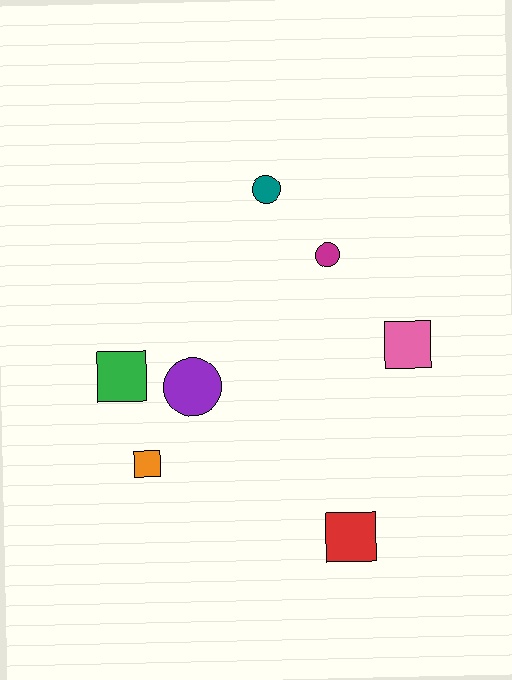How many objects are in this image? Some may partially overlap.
There are 7 objects.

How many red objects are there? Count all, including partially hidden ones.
There is 1 red object.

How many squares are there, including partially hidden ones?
There are 4 squares.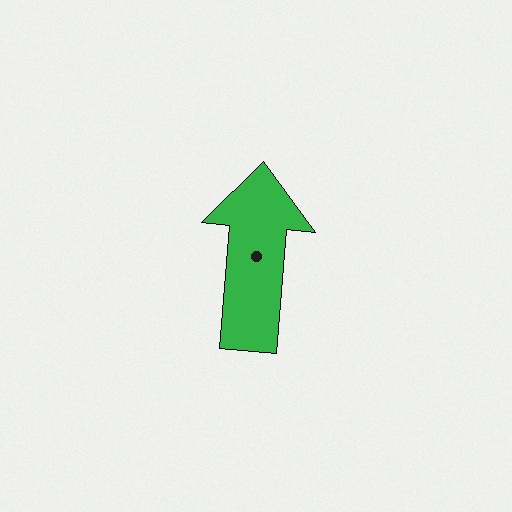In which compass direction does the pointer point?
North.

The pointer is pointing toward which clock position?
Roughly 12 o'clock.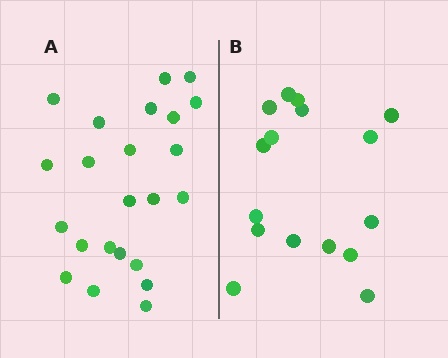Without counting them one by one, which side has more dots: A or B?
Region A (the left region) has more dots.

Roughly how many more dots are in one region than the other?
Region A has roughly 8 or so more dots than region B.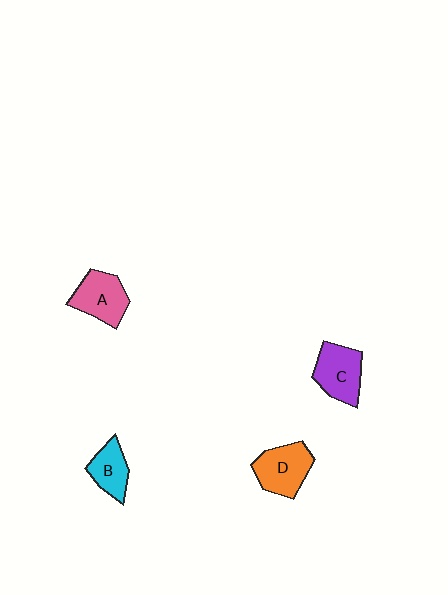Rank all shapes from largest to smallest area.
From largest to smallest: D (orange), C (purple), A (pink), B (cyan).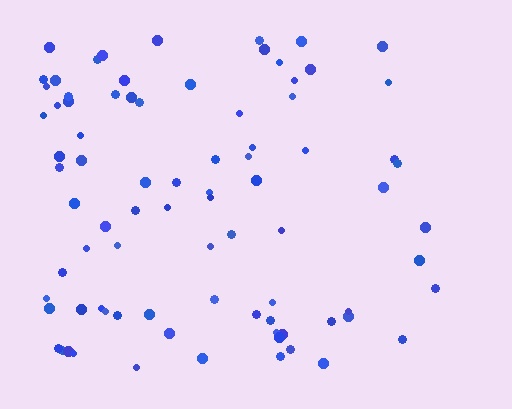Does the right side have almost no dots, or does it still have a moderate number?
Still a moderate number, just noticeably fewer than the left.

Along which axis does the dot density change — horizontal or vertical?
Horizontal.